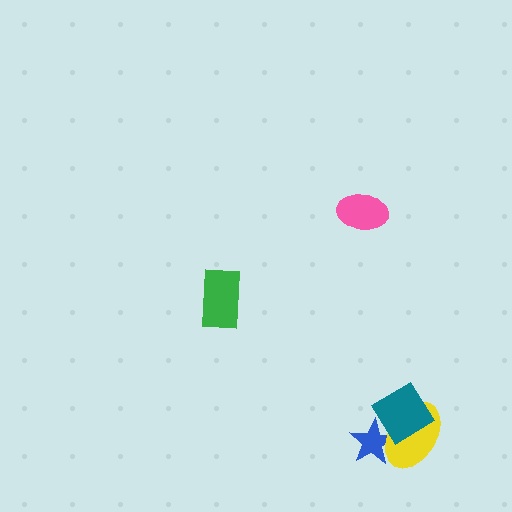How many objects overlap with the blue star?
2 objects overlap with the blue star.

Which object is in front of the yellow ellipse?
The teal diamond is in front of the yellow ellipse.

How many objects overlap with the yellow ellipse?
2 objects overlap with the yellow ellipse.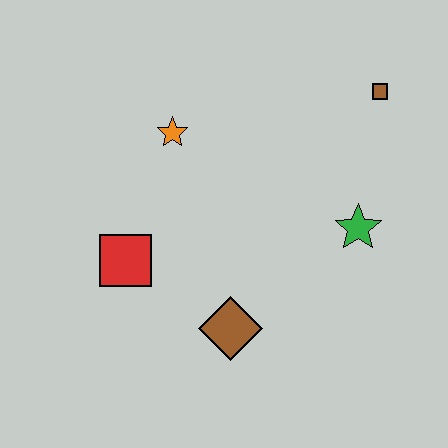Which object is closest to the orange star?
The red square is closest to the orange star.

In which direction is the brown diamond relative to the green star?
The brown diamond is to the left of the green star.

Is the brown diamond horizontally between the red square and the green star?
Yes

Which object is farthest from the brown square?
The red square is farthest from the brown square.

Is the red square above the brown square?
No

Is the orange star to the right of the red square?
Yes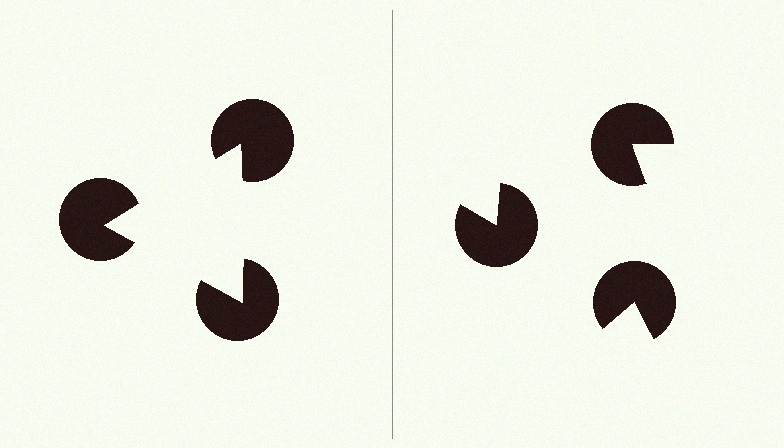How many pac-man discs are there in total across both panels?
6 — 3 on each side.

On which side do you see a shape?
An illusory triangle appears on the left side. On the right side the wedge cuts are rotated, so no coherent shape forms.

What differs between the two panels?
The pac-man discs are positioned identically on both sides; only the wedge orientations differ. On the left they align to a triangle; on the right they are misaligned.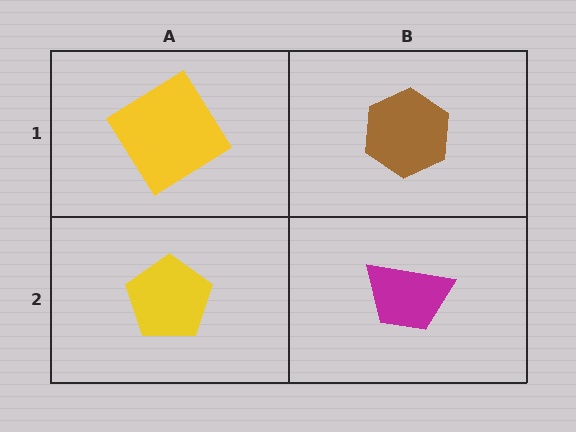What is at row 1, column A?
A yellow diamond.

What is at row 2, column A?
A yellow pentagon.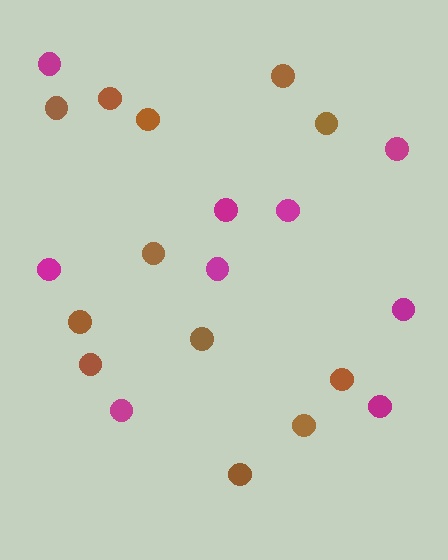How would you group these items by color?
There are 2 groups: one group of magenta circles (9) and one group of brown circles (12).